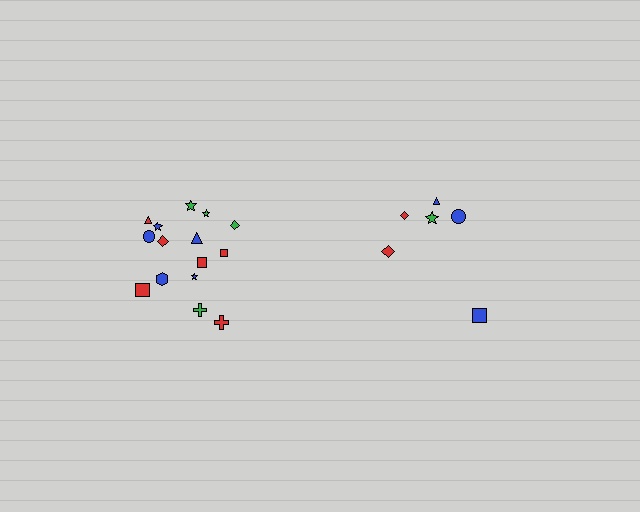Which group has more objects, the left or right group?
The left group.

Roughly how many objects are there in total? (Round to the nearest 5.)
Roughly 20 objects in total.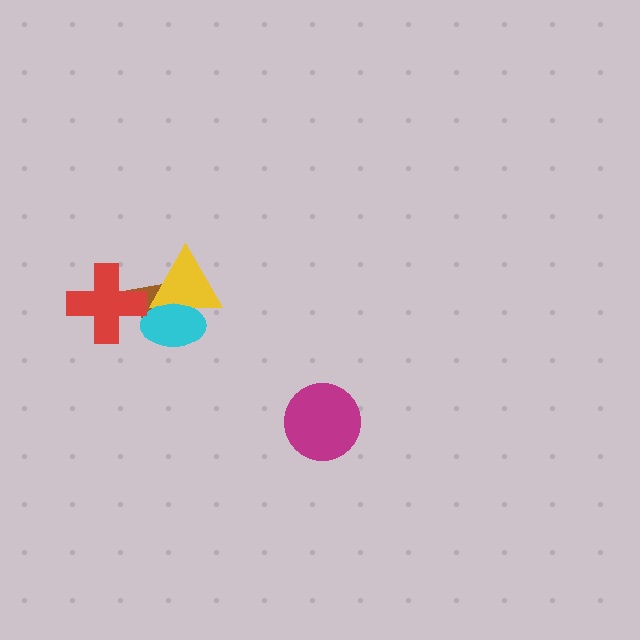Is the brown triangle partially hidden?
Yes, it is partially covered by another shape.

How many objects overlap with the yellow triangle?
2 objects overlap with the yellow triangle.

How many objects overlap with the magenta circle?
0 objects overlap with the magenta circle.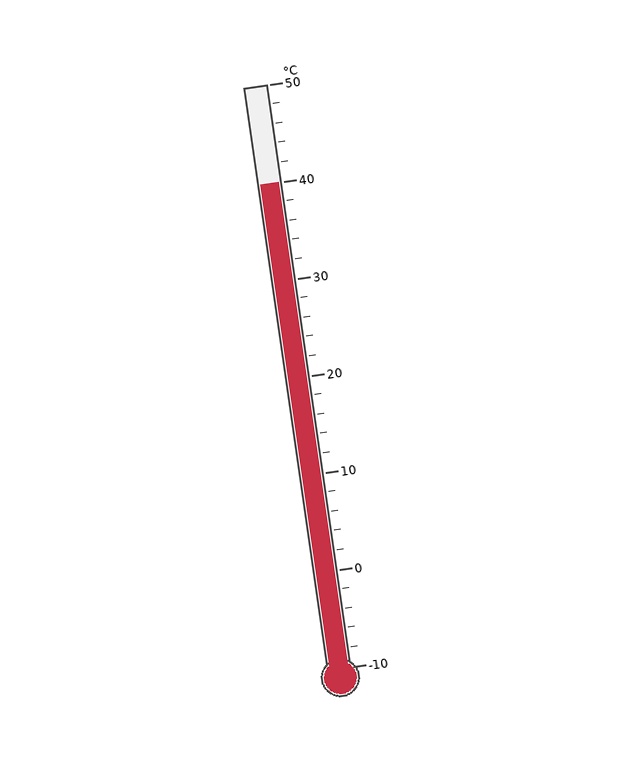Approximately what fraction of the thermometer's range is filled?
The thermometer is filled to approximately 85% of its range.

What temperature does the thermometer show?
The thermometer shows approximately 40°C.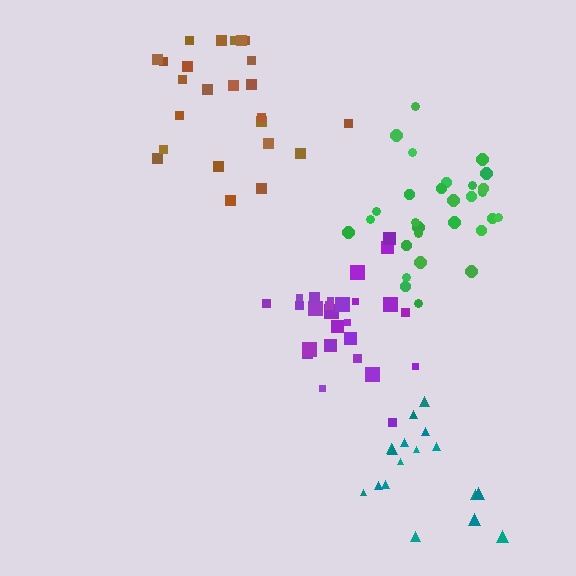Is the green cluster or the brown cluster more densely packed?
Green.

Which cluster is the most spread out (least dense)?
Brown.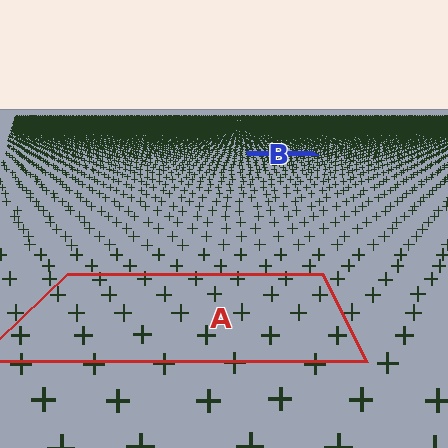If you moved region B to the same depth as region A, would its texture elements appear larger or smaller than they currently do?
They would appear larger. At a closer depth, the same texture elements are projected at a bigger on-screen size.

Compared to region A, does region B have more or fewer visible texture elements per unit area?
Region B has more texture elements per unit area — they are packed more densely because it is farther away.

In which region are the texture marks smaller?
The texture marks are smaller in region B, because it is farther away.